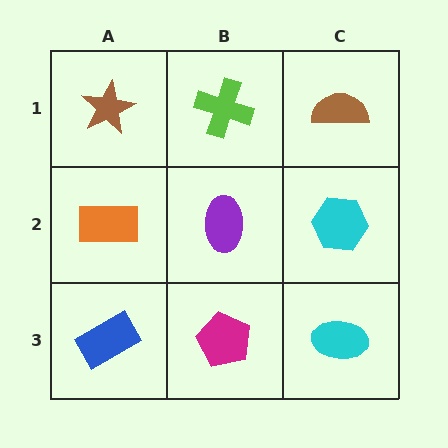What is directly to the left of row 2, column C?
A purple ellipse.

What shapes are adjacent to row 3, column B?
A purple ellipse (row 2, column B), a blue rectangle (row 3, column A), a cyan ellipse (row 3, column C).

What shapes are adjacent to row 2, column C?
A brown semicircle (row 1, column C), a cyan ellipse (row 3, column C), a purple ellipse (row 2, column B).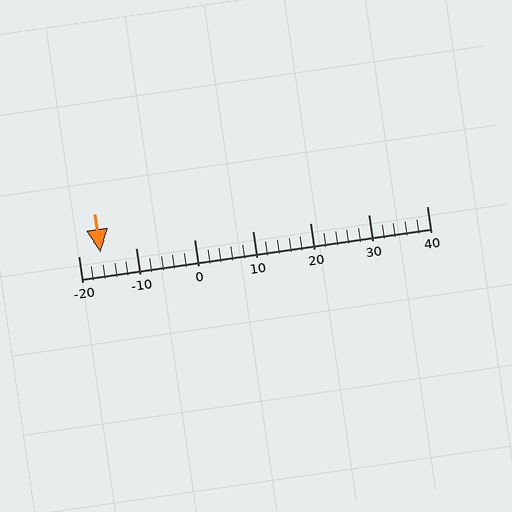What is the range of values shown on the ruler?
The ruler shows values from -20 to 40.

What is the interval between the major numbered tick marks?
The major tick marks are spaced 10 units apart.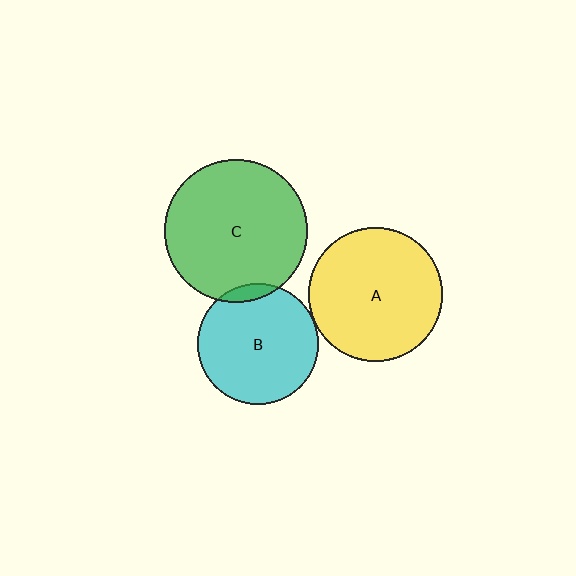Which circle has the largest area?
Circle C (green).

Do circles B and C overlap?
Yes.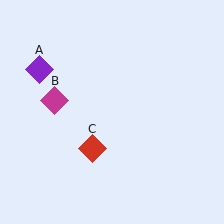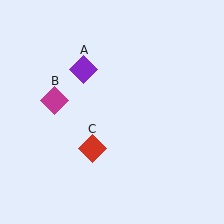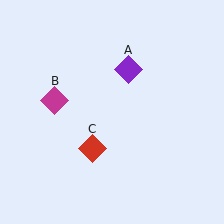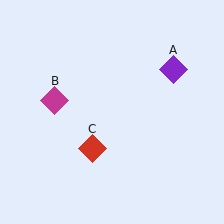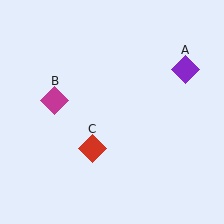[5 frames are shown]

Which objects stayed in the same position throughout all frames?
Magenta diamond (object B) and red diamond (object C) remained stationary.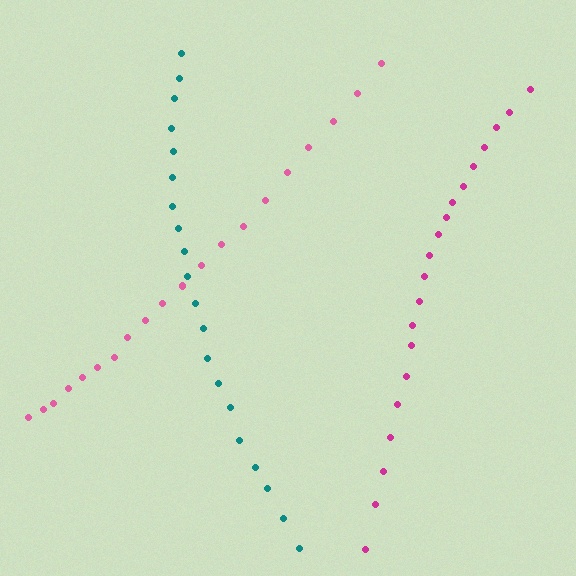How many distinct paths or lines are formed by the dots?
There are 3 distinct paths.